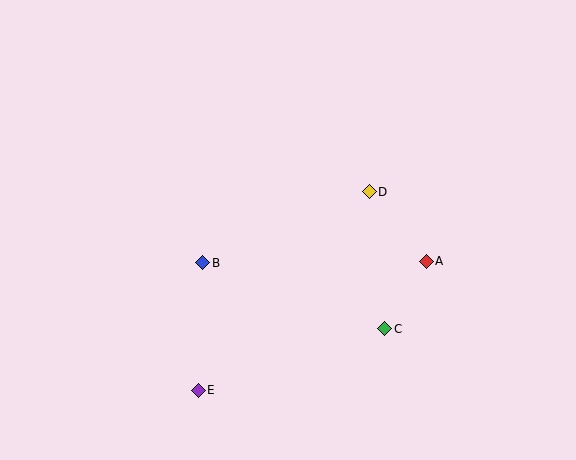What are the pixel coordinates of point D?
Point D is at (369, 192).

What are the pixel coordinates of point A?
Point A is at (426, 261).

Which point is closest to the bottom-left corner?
Point E is closest to the bottom-left corner.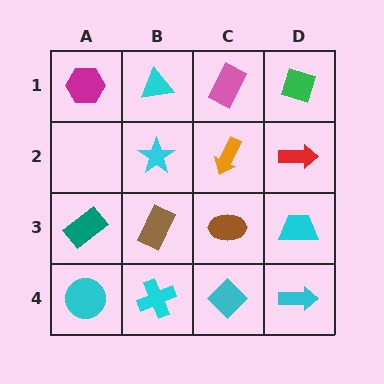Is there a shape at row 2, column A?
No, that cell is empty.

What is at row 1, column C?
A pink rectangle.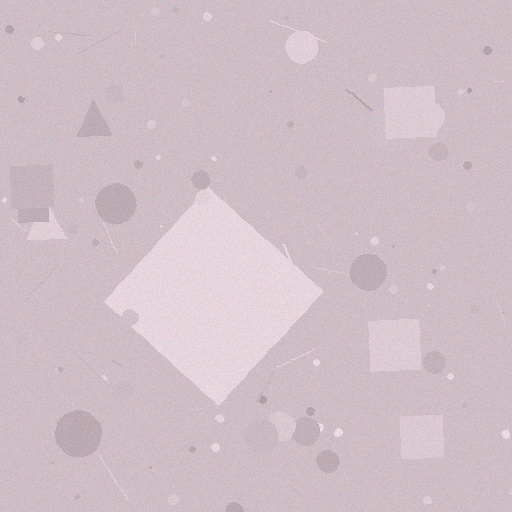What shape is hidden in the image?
A diamond is hidden in the image.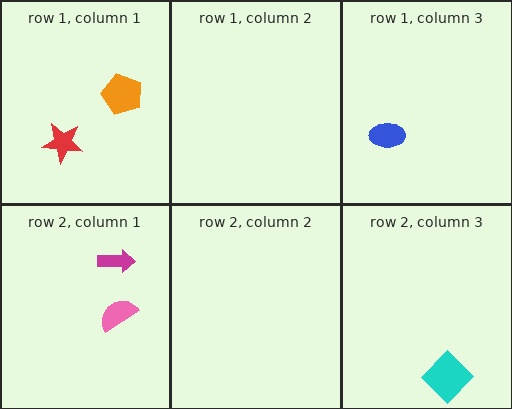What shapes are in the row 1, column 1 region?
The orange pentagon, the red star.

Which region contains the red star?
The row 1, column 1 region.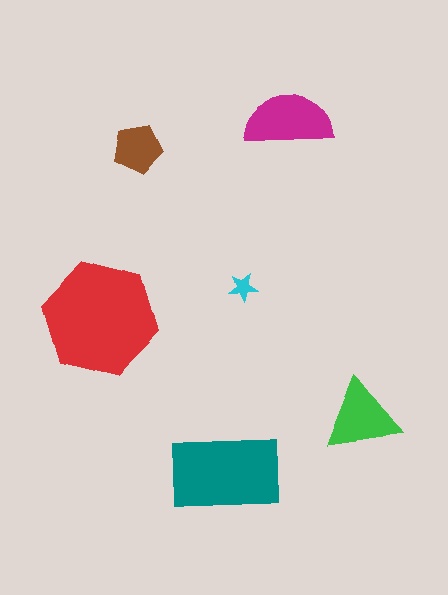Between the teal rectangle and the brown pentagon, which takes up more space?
The teal rectangle.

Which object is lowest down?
The teal rectangle is bottommost.